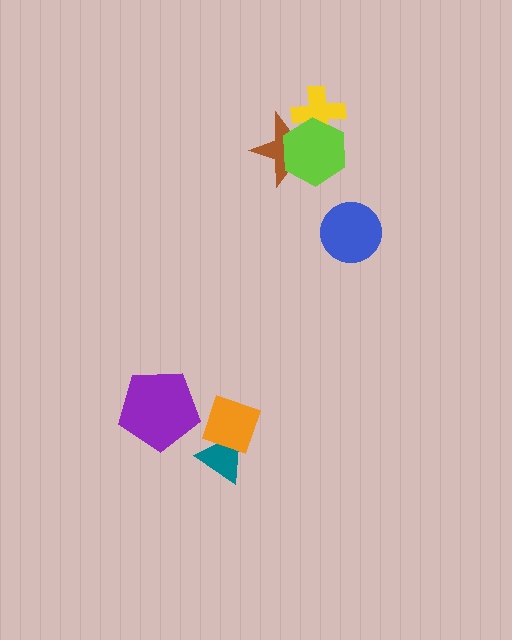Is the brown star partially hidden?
Yes, it is partially covered by another shape.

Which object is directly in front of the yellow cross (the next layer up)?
The brown star is directly in front of the yellow cross.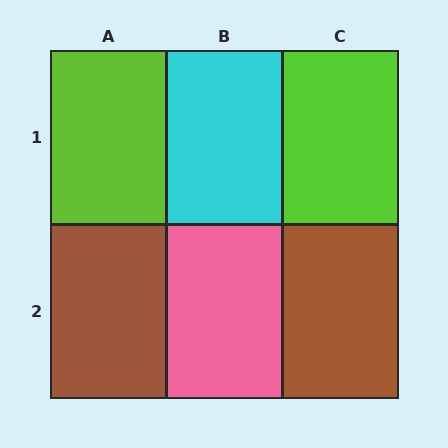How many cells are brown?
2 cells are brown.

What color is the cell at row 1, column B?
Cyan.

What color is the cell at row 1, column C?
Lime.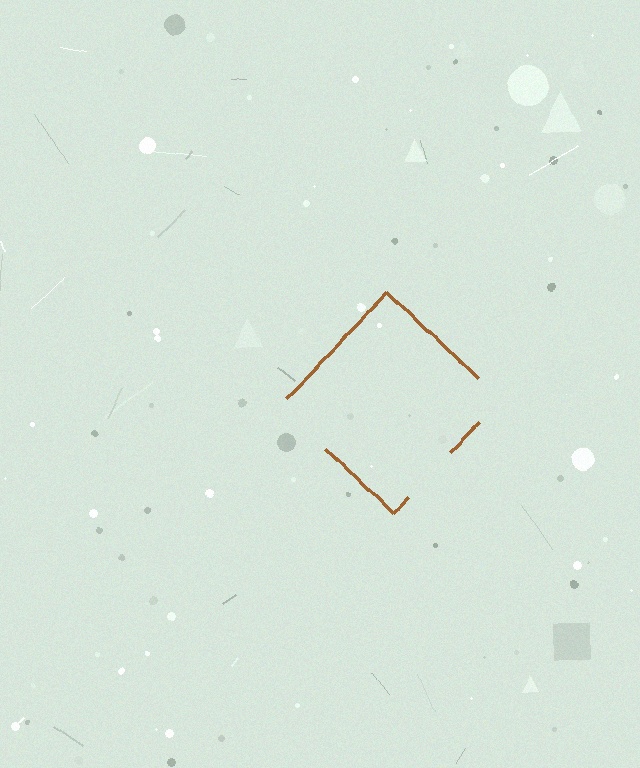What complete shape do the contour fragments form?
The contour fragments form a diamond.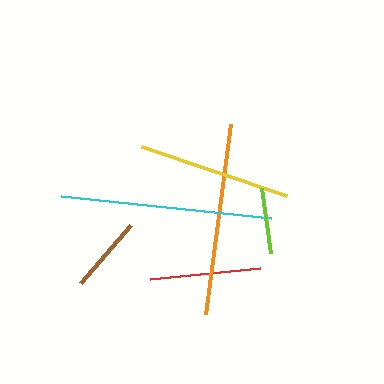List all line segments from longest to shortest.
From longest to shortest: cyan, orange, yellow, red, brown, lime.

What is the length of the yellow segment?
The yellow segment is approximately 153 pixels long.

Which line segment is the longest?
The cyan line is the longest at approximately 211 pixels.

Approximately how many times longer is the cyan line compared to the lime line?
The cyan line is approximately 3.2 times the length of the lime line.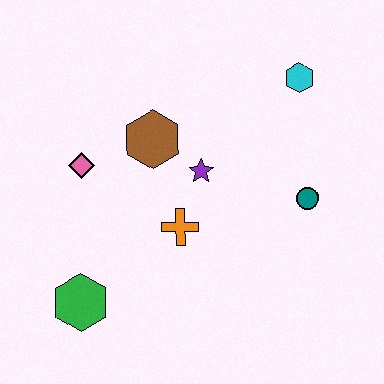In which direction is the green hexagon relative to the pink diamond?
The green hexagon is below the pink diamond.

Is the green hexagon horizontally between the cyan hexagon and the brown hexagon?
No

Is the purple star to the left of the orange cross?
No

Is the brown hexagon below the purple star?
No